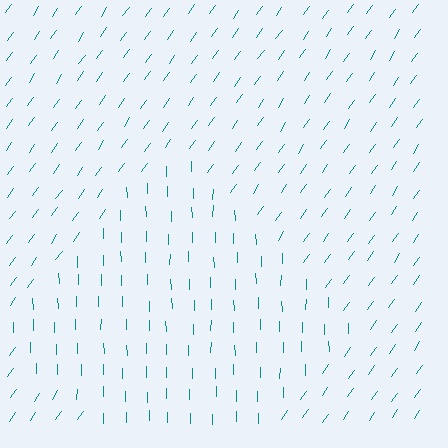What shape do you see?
I see a diamond.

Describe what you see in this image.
The image is filled with small teal line segments. A diamond region in the image has lines oriented differently from the surrounding lines, creating a visible texture boundary.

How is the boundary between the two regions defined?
The boundary is defined purely by a change in line orientation (approximately 36 degrees difference). All lines are the same color and thickness.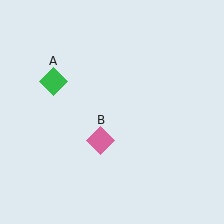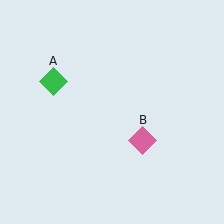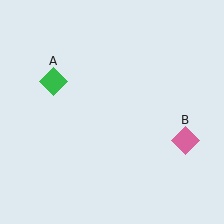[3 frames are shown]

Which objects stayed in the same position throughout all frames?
Green diamond (object A) remained stationary.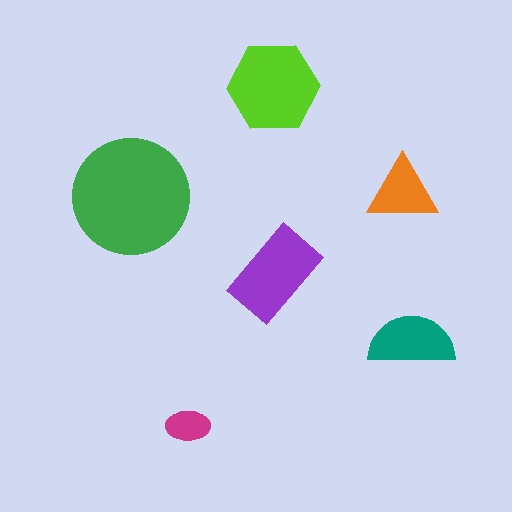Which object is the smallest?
The magenta ellipse.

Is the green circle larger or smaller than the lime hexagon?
Larger.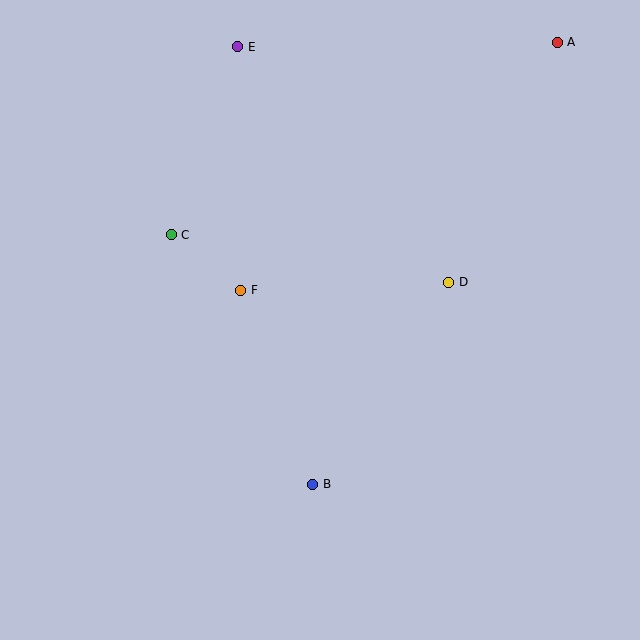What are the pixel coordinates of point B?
Point B is at (313, 484).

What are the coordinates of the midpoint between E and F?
The midpoint between E and F is at (239, 169).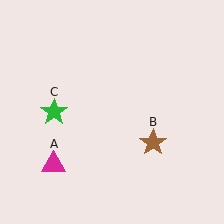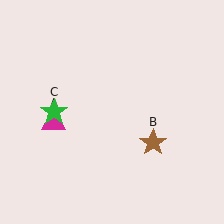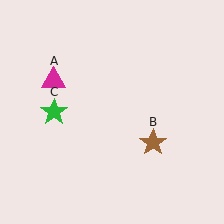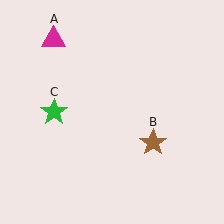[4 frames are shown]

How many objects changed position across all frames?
1 object changed position: magenta triangle (object A).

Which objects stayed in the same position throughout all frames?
Brown star (object B) and green star (object C) remained stationary.